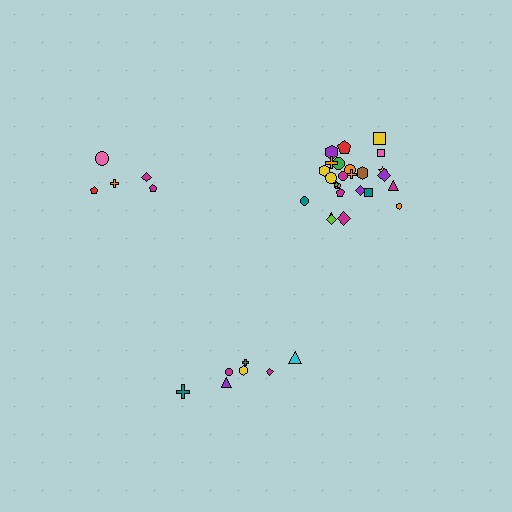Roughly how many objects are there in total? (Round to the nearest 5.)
Roughly 35 objects in total.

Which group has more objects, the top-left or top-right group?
The top-right group.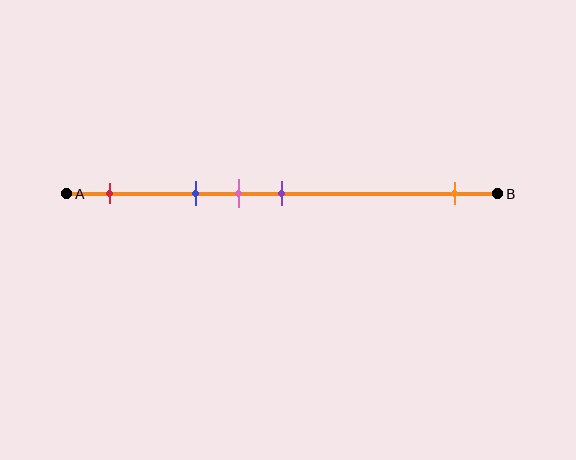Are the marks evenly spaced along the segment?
No, the marks are not evenly spaced.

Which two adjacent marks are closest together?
The pink and purple marks are the closest adjacent pair.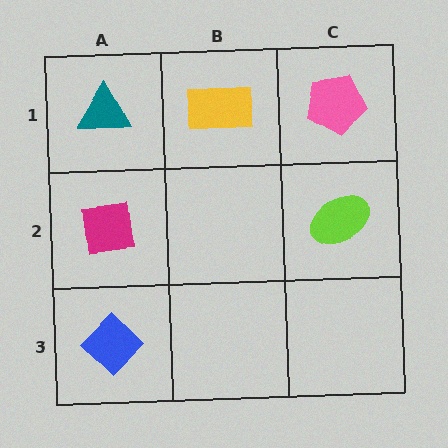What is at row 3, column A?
A blue diamond.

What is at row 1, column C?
A pink pentagon.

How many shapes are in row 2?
2 shapes.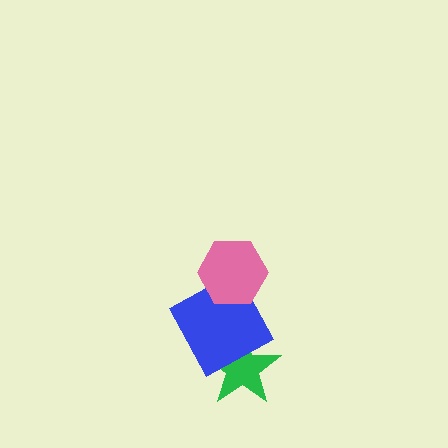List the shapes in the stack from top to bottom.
From top to bottom: the pink hexagon, the blue square, the green star.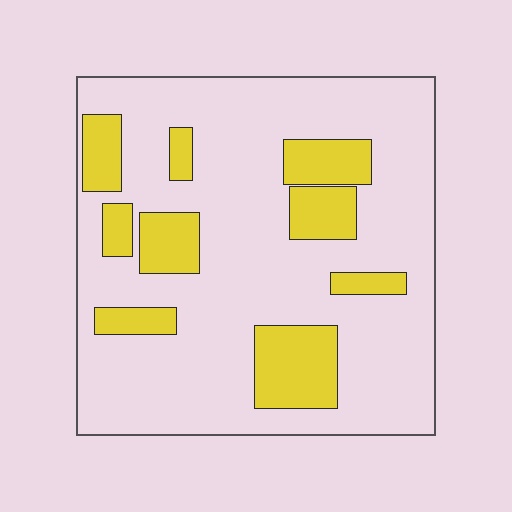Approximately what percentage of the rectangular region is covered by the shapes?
Approximately 20%.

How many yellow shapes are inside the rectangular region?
9.